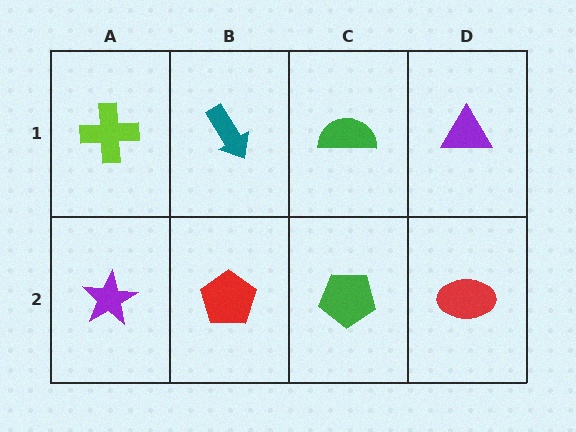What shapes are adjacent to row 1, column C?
A green pentagon (row 2, column C), a teal arrow (row 1, column B), a purple triangle (row 1, column D).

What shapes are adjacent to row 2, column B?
A teal arrow (row 1, column B), a purple star (row 2, column A), a green pentagon (row 2, column C).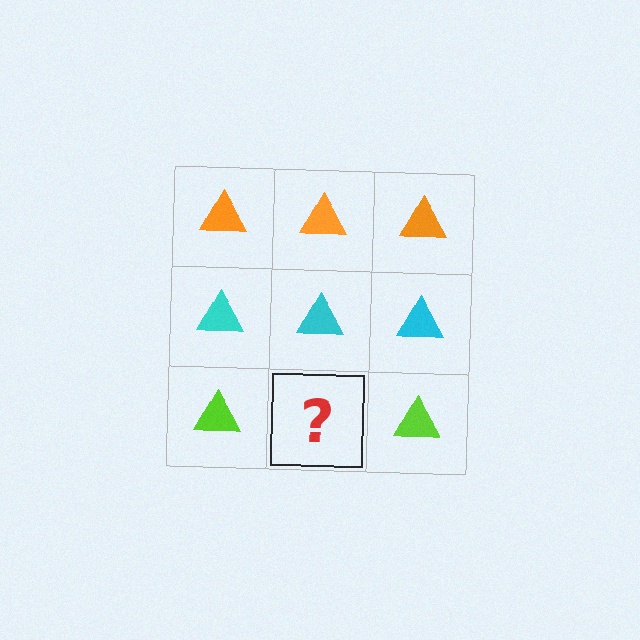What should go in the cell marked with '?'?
The missing cell should contain a lime triangle.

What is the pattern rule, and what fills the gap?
The rule is that each row has a consistent color. The gap should be filled with a lime triangle.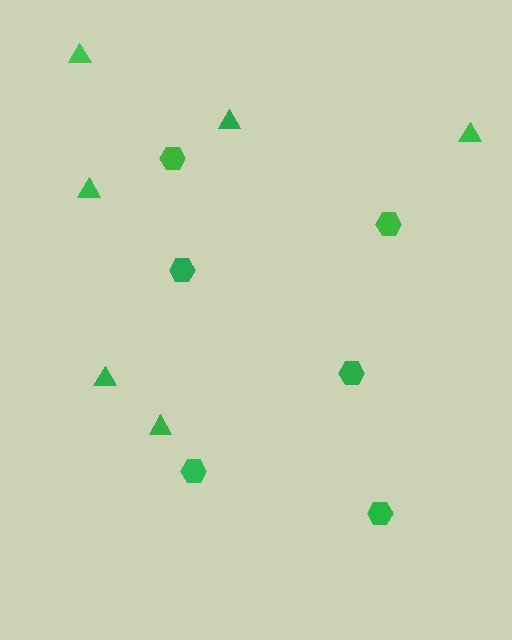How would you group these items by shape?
There are 2 groups: one group of triangles (6) and one group of hexagons (6).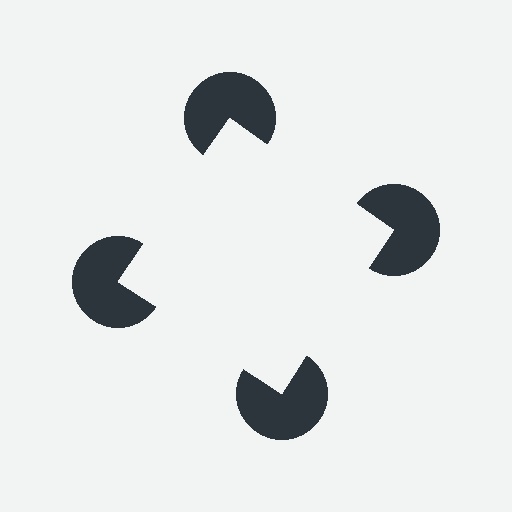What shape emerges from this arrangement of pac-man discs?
An illusory square — its edges are inferred from the aligned wedge cuts in the pac-man discs, not physically drawn.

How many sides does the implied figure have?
4 sides.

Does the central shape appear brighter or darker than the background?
It typically appears slightly brighter than the background, even though no actual brightness change is drawn.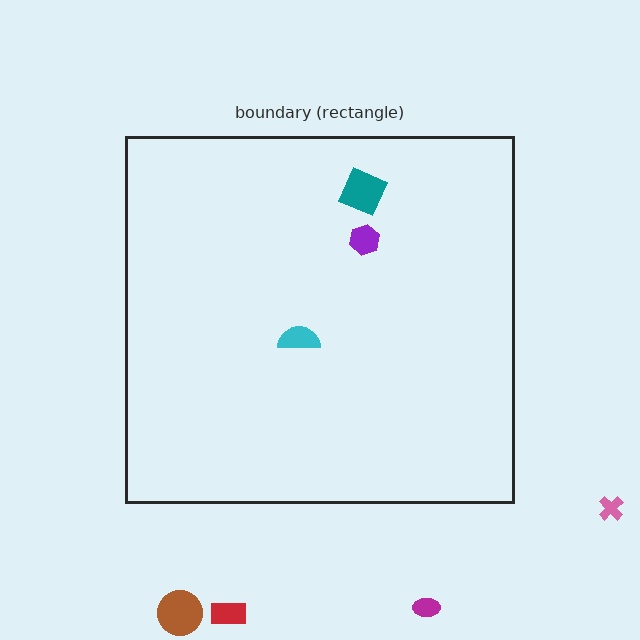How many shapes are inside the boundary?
3 inside, 4 outside.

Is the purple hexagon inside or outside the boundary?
Inside.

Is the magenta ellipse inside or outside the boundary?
Outside.